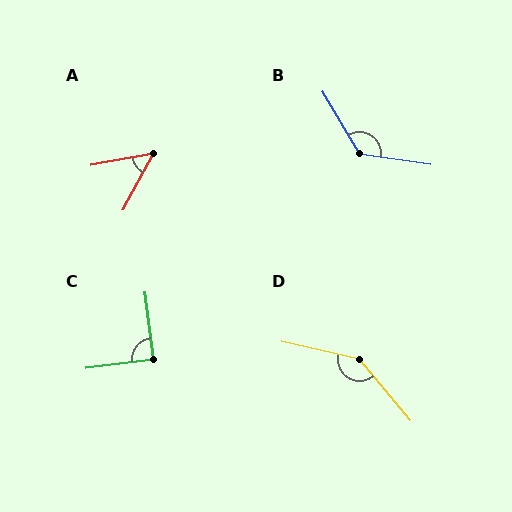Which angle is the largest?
D, at approximately 142 degrees.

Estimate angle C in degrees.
Approximately 90 degrees.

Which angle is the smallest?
A, at approximately 51 degrees.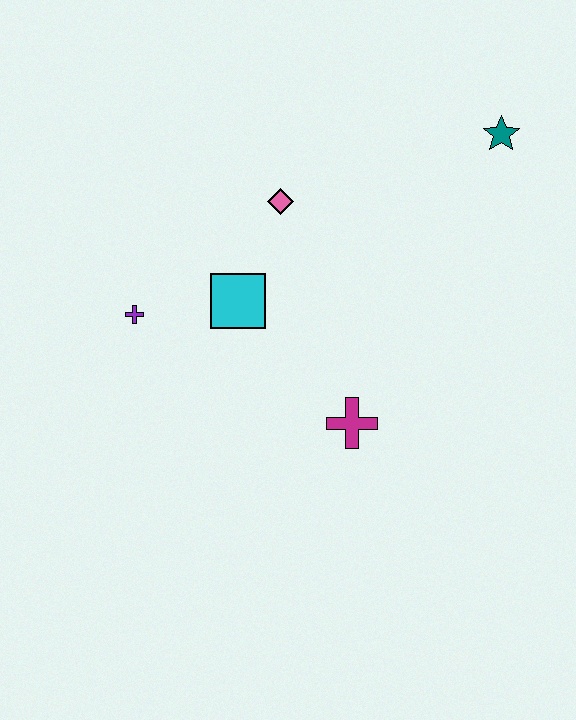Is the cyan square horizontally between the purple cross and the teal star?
Yes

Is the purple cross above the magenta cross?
Yes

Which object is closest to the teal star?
The pink diamond is closest to the teal star.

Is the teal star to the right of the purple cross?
Yes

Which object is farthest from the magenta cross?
The teal star is farthest from the magenta cross.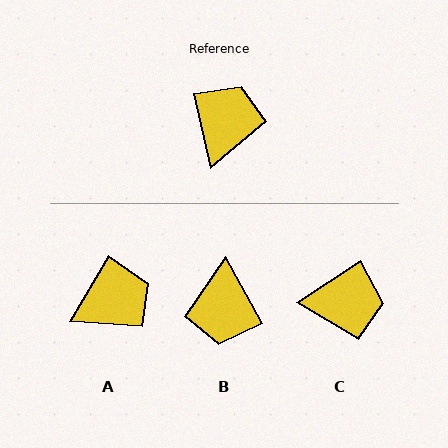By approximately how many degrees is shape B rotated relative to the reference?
Approximately 164 degrees clockwise.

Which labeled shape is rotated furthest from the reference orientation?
B, about 164 degrees away.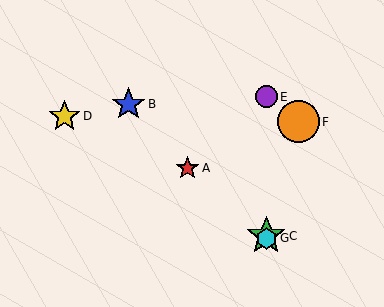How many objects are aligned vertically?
3 objects (C, E, G) are aligned vertically.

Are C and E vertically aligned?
Yes, both are at x≈266.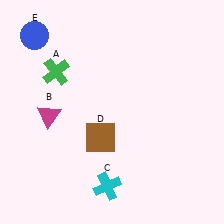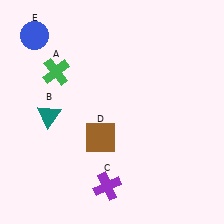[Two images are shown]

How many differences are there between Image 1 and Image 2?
There are 2 differences between the two images.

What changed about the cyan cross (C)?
In Image 1, C is cyan. In Image 2, it changed to purple.